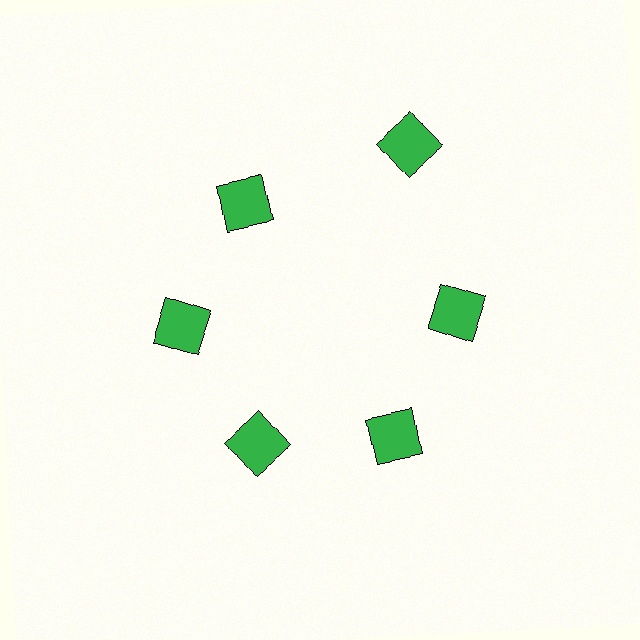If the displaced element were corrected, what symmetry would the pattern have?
It would have 6-fold rotational symmetry — the pattern would map onto itself every 60 degrees.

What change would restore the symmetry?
The symmetry would be restored by moving it inward, back onto the ring so that all 6 squares sit at equal angles and equal distance from the center.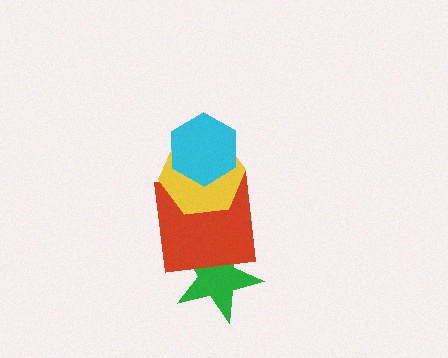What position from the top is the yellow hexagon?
The yellow hexagon is 2nd from the top.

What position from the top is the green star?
The green star is 4th from the top.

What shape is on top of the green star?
The red square is on top of the green star.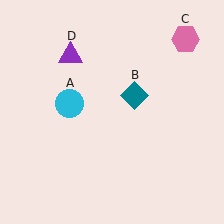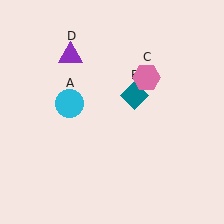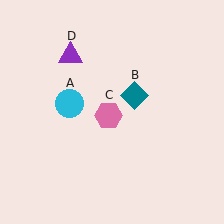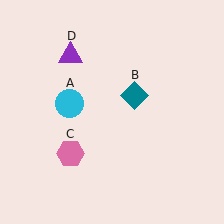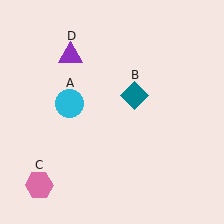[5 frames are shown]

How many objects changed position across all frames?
1 object changed position: pink hexagon (object C).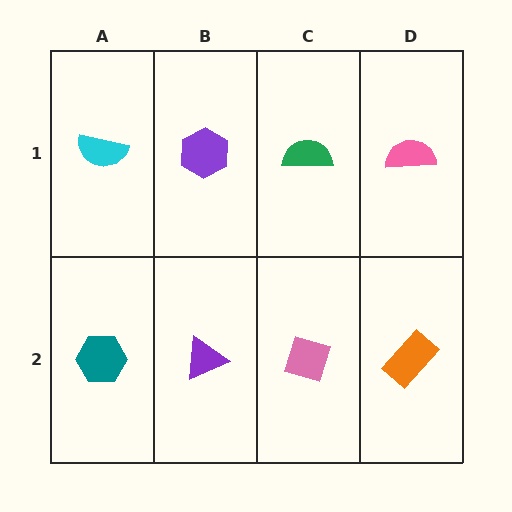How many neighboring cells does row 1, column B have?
3.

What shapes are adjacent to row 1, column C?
A pink diamond (row 2, column C), a purple hexagon (row 1, column B), a pink semicircle (row 1, column D).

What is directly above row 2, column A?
A cyan semicircle.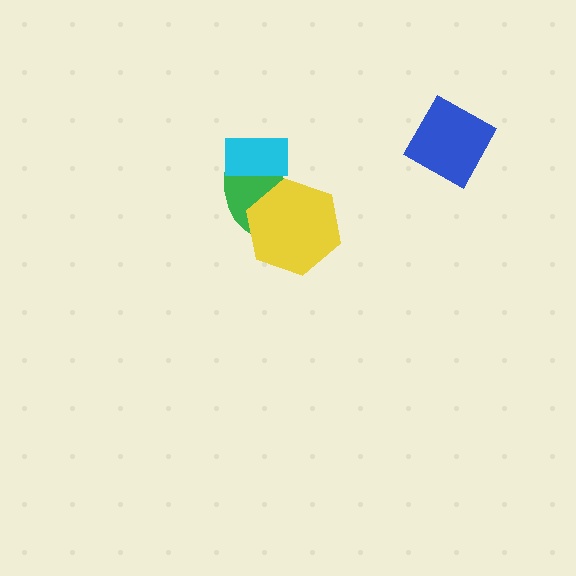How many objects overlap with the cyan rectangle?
1 object overlaps with the cyan rectangle.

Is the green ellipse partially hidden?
Yes, it is partially covered by another shape.